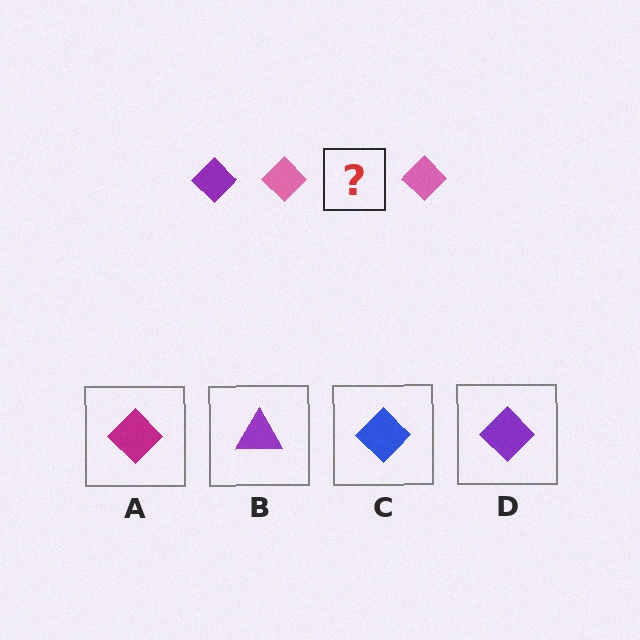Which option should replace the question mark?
Option D.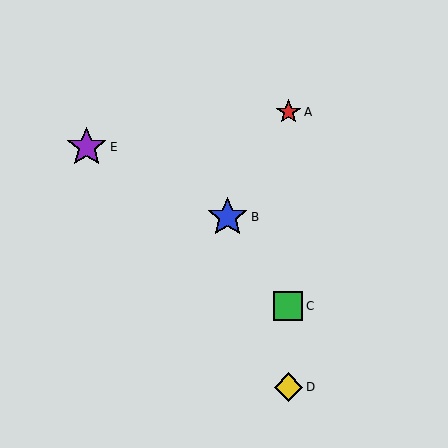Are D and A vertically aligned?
Yes, both are at x≈288.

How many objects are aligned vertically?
3 objects (A, C, D) are aligned vertically.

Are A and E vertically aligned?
No, A is at x≈288 and E is at x≈87.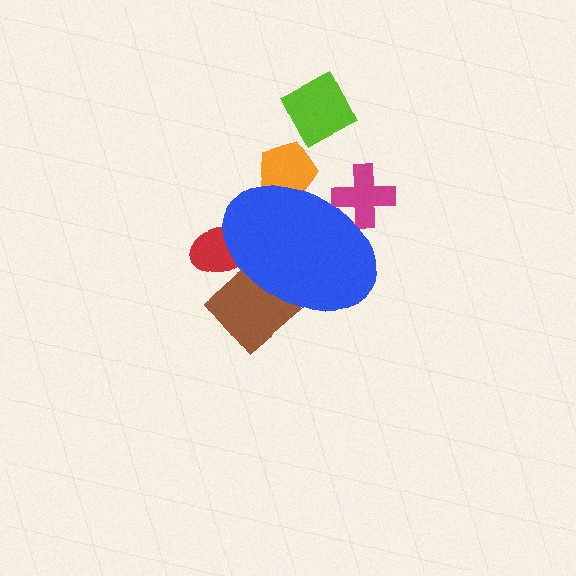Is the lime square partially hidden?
No, the lime square is fully visible.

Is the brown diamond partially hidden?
Yes, the brown diamond is partially hidden behind the blue ellipse.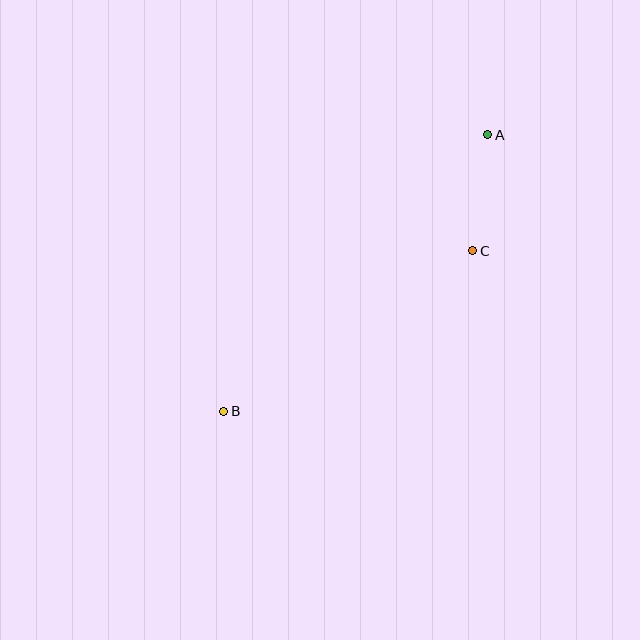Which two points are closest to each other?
Points A and C are closest to each other.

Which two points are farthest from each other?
Points A and B are farthest from each other.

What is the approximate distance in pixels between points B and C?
The distance between B and C is approximately 297 pixels.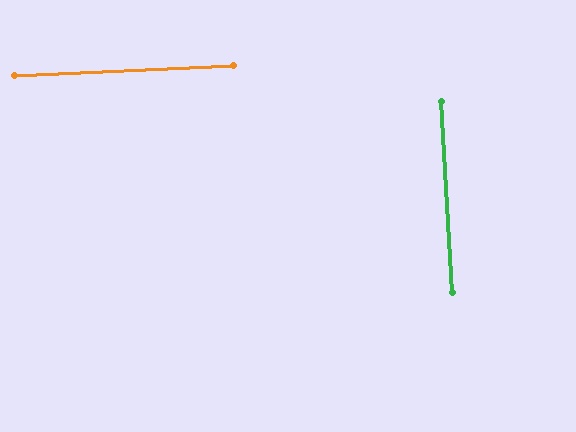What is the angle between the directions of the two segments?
Approximately 89 degrees.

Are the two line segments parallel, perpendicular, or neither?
Perpendicular — they meet at approximately 89°.